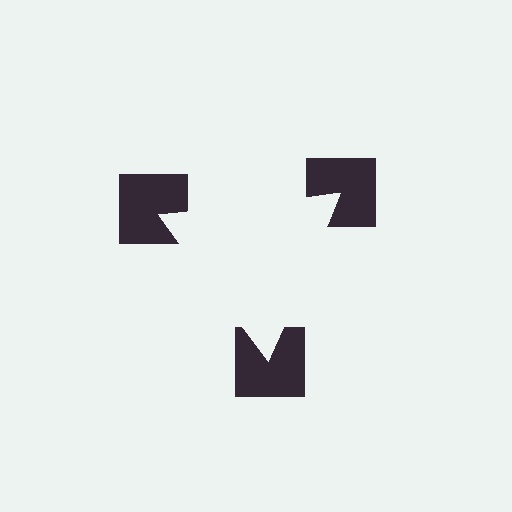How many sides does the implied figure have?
3 sides.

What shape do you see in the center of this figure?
An illusory triangle — its edges are inferred from the aligned wedge cuts in the notched squares, not physically drawn.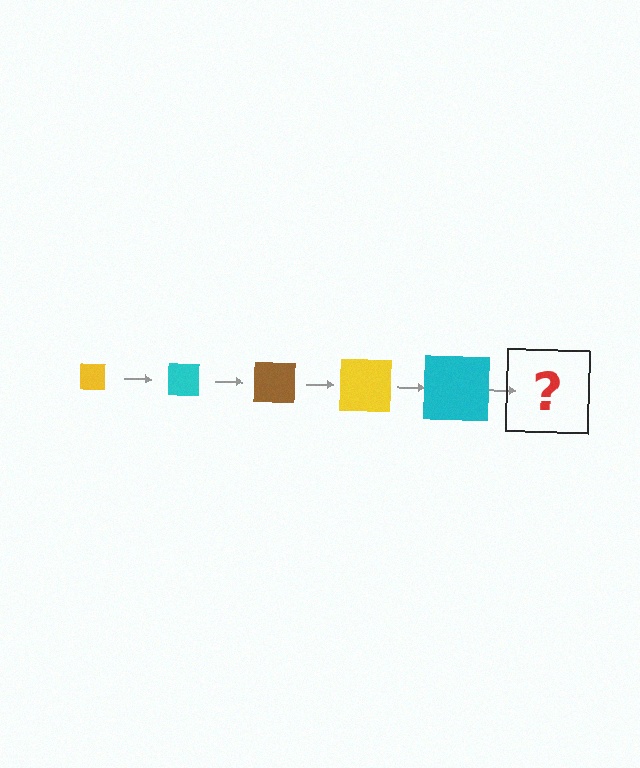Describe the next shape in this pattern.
It should be a brown square, larger than the previous one.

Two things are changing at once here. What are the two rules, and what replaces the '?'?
The two rules are that the square grows larger each step and the color cycles through yellow, cyan, and brown. The '?' should be a brown square, larger than the previous one.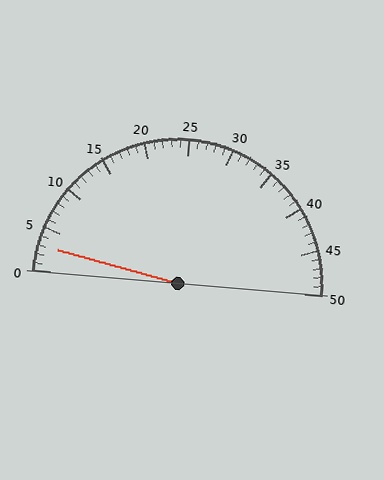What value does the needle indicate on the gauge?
The needle indicates approximately 3.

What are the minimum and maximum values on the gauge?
The gauge ranges from 0 to 50.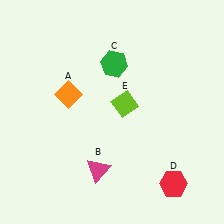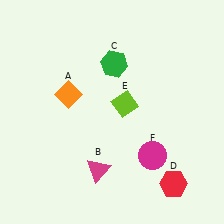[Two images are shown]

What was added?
A magenta circle (F) was added in Image 2.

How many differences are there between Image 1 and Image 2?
There is 1 difference between the two images.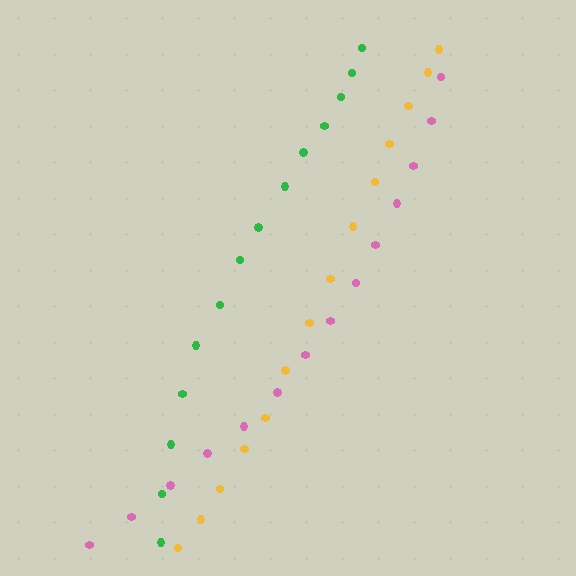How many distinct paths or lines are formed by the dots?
There are 3 distinct paths.